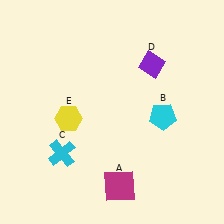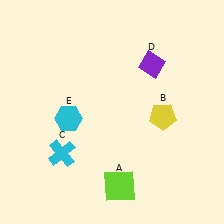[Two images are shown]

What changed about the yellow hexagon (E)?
In Image 1, E is yellow. In Image 2, it changed to cyan.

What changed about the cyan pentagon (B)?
In Image 1, B is cyan. In Image 2, it changed to yellow.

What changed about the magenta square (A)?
In Image 1, A is magenta. In Image 2, it changed to lime.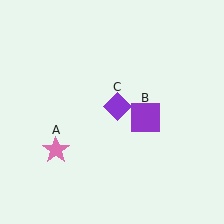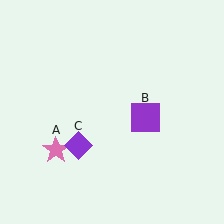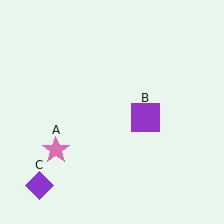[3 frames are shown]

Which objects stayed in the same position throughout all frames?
Pink star (object A) and purple square (object B) remained stationary.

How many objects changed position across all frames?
1 object changed position: purple diamond (object C).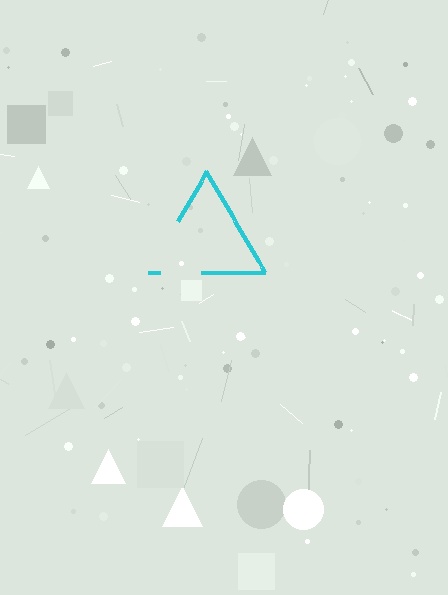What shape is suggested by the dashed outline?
The dashed outline suggests a triangle.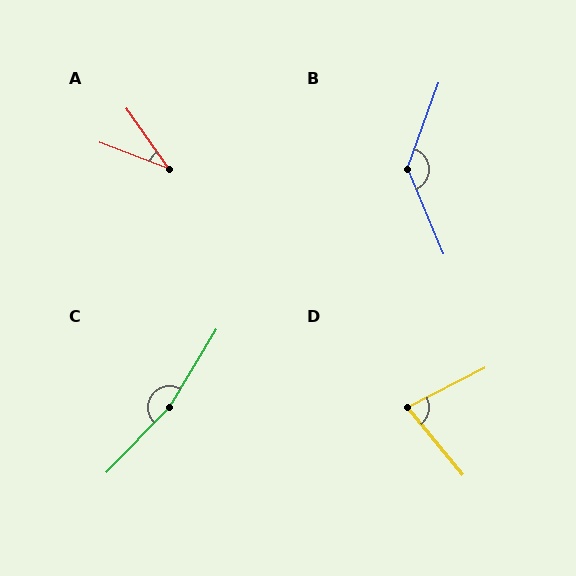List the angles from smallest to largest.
A (34°), D (78°), B (137°), C (167°).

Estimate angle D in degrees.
Approximately 78 degrees.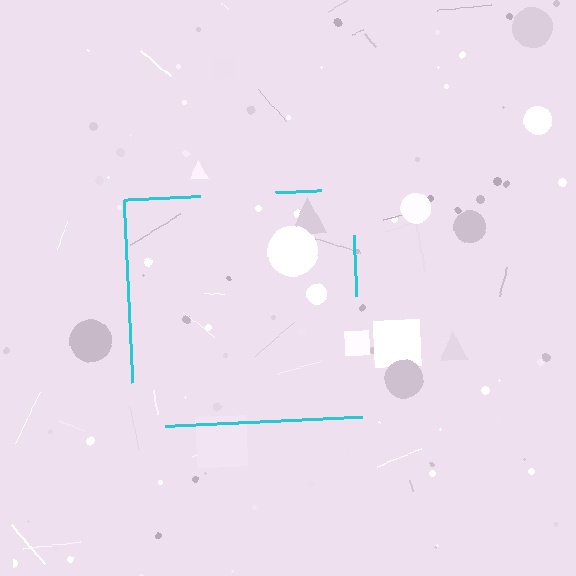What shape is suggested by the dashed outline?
The dashed outline suggests a square.